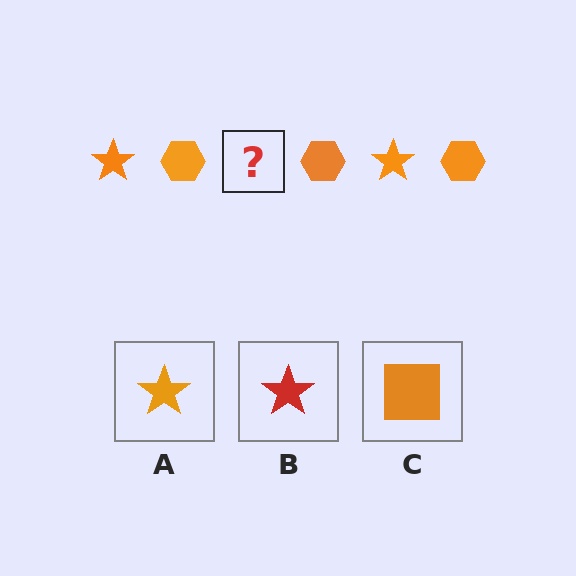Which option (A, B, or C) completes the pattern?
A.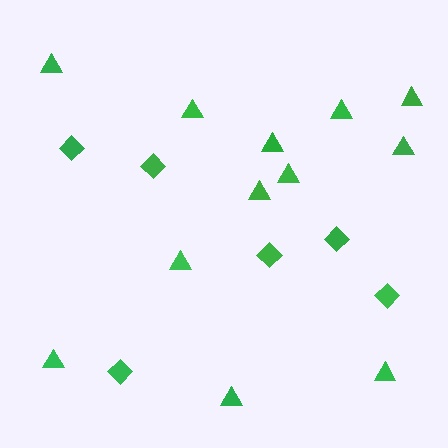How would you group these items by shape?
There are 2 groups: one group of triangles (12) and one group of diamonds (6).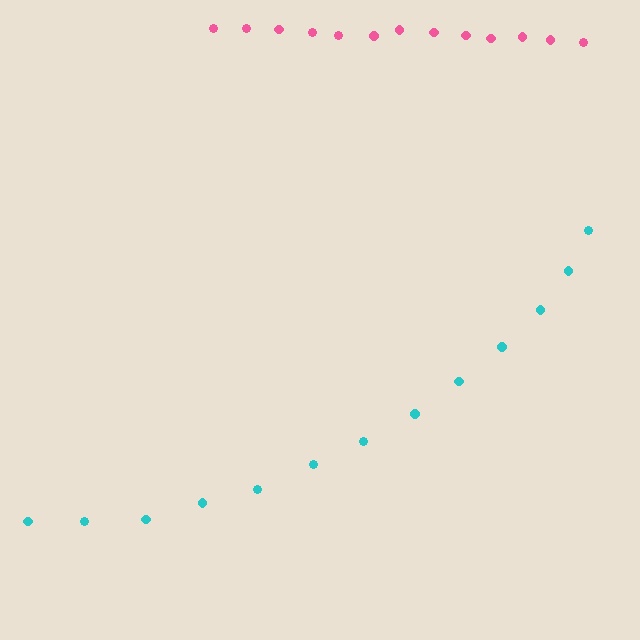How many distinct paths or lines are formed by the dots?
There are 2 distinct paths.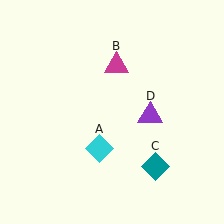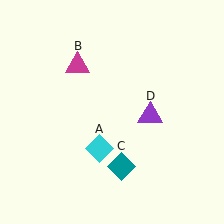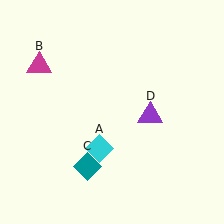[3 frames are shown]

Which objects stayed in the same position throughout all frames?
Cyan diamond (object A) and purple triangle (object D) remained stationary.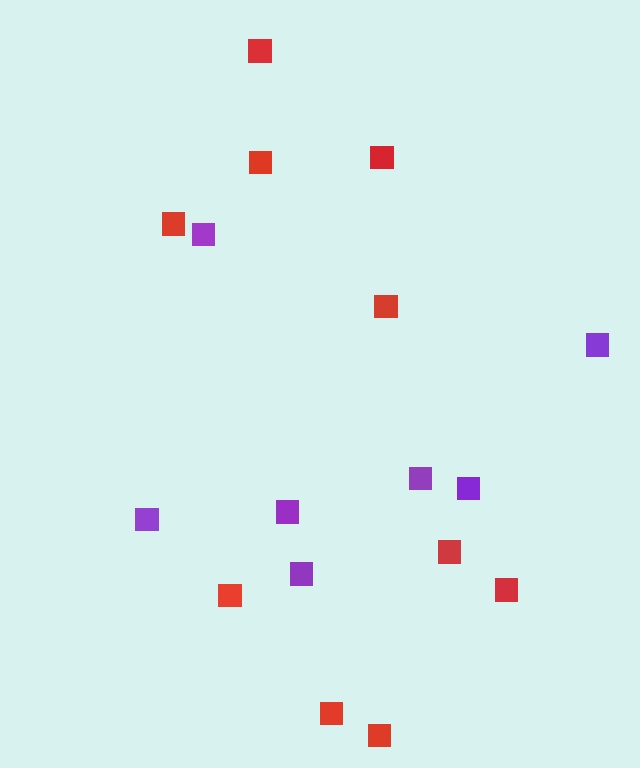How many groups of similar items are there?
There are 2 groups: one group of red squares (10) and one group of purple squares (7).